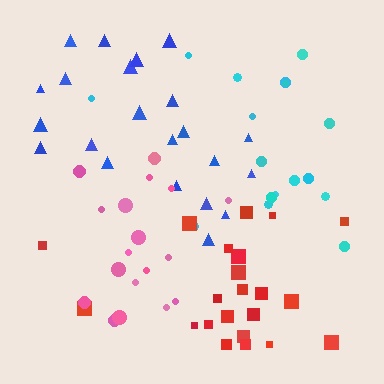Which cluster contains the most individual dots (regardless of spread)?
Blue (22).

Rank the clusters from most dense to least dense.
blue, pink, red, cyan.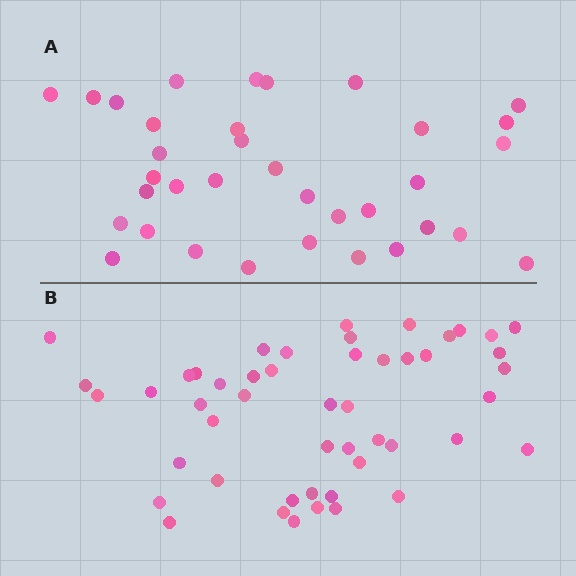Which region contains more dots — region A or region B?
Region B (the bottom region) has more dots.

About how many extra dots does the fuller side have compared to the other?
Region B has approximately 15 more dots than region A.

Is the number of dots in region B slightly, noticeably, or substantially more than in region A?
Region B has noticeably more, but not dramatically so. The ratio is roughly 1.4 to 1.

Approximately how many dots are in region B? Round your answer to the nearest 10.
About 50 dots. (The exact count is 49, which rounds to 50.)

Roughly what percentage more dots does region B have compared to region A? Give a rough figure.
About 40% more.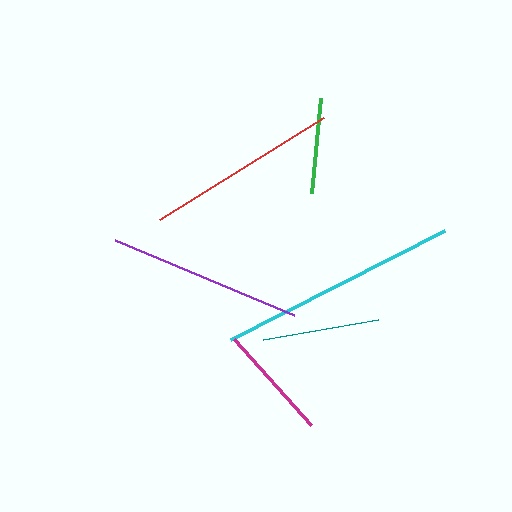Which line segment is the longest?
The cyan line is the longest at approximately 240 pixels.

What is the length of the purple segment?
The purple segment is approximately 193 pixels long.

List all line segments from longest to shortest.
From longest to shortest: cyan, purple, red, teal, magenta, green.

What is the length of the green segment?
The green segment is approximately 96 pixels long.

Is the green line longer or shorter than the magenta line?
The magenta line is longer than the green line.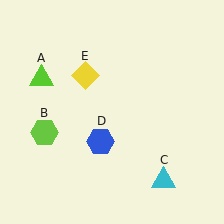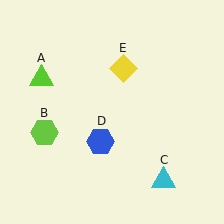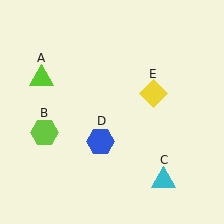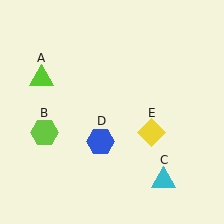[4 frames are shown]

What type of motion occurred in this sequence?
The yellow diamond (object E) rotated clockwise around the center of the scene.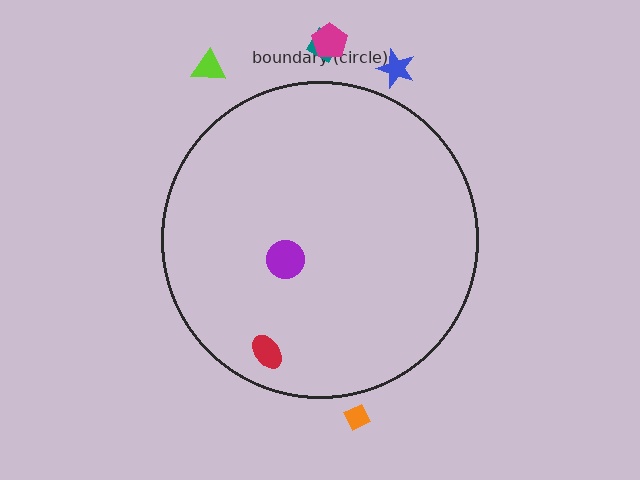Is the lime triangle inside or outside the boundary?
Outside.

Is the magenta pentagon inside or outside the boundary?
Outside.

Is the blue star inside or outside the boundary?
Outside.